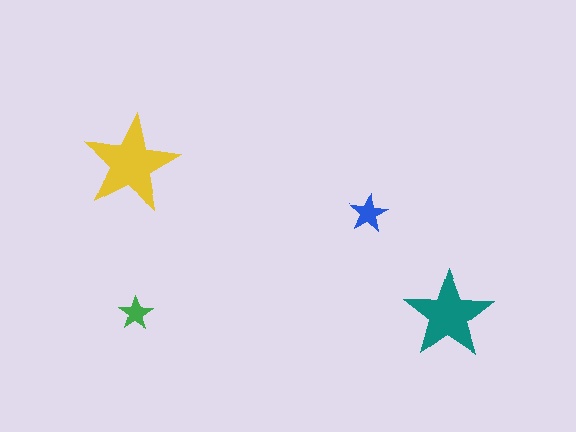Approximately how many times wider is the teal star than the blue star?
About 2.5 times wider.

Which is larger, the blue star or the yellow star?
The yellow one.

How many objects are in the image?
There are 4 objects in the image.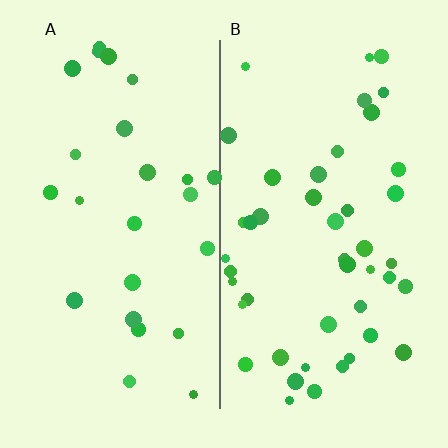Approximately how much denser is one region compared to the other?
Approximately 1.8× — region B over region A.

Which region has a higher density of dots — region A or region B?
B (the right).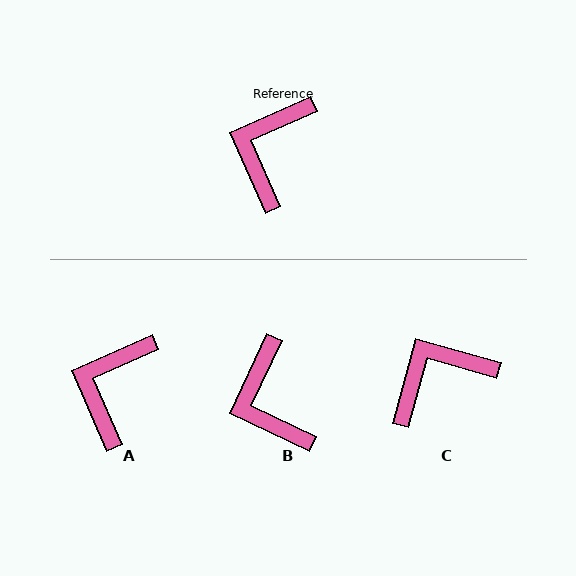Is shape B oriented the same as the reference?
No, it is off by about 41 degrees.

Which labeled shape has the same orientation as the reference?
A.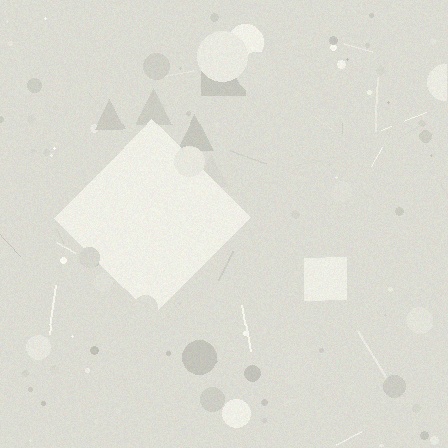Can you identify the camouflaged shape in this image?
The camouflaged shape is a diamond.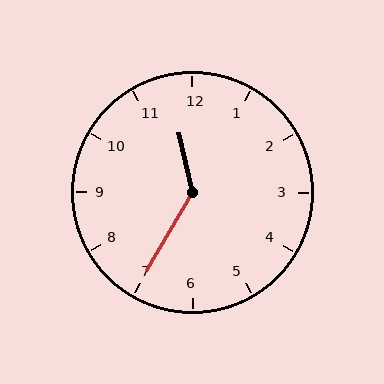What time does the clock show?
11:35.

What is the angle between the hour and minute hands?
Approximately 138 degrees.